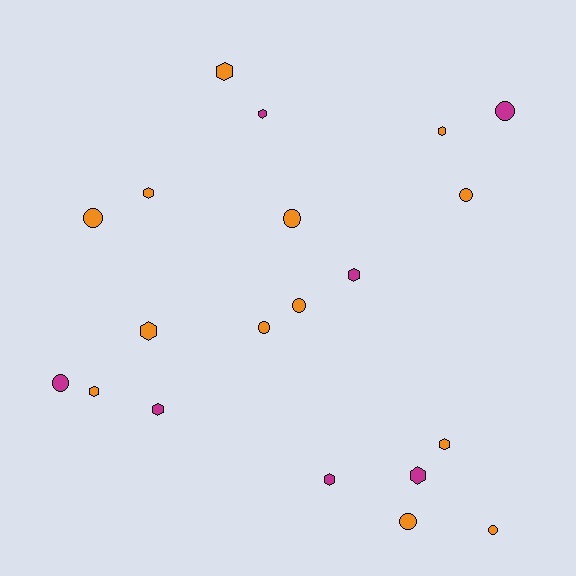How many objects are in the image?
There are 20 objects.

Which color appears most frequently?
Orange, with 13 objects.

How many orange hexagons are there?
There are 6 orange hexagons.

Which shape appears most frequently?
Hexagon, with 11 objects.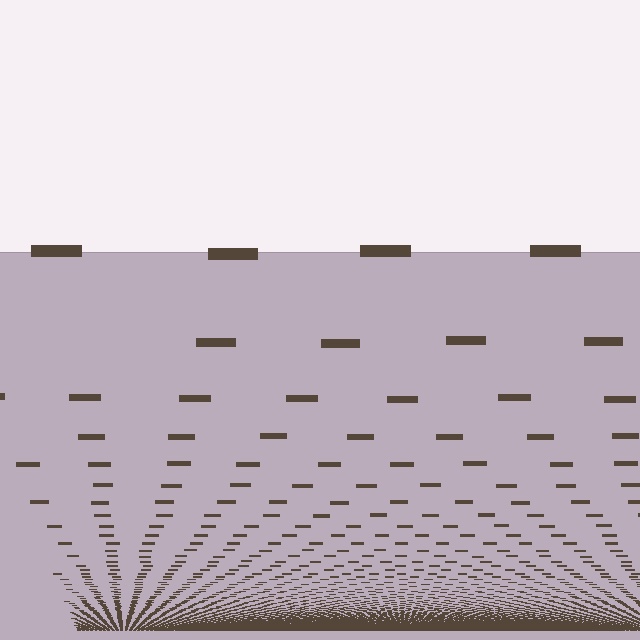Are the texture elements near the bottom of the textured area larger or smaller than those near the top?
Smaller. The gradient is inverted — elements near the bottom are smaller and denser.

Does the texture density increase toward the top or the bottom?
Density increases toward the bottom.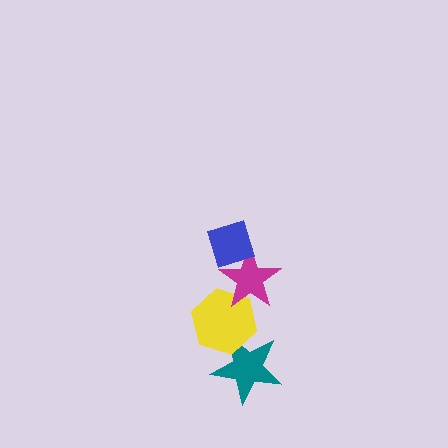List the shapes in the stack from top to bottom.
From top to bottom: the blue diamond, the magenta star, the yellow hexagon, the teal star.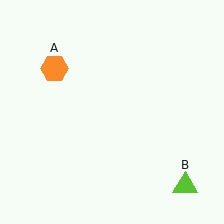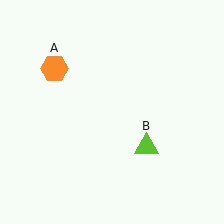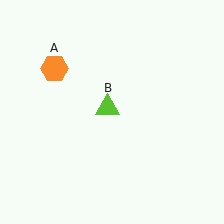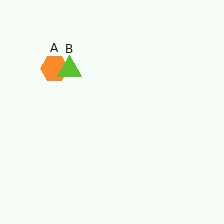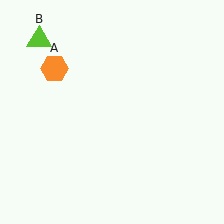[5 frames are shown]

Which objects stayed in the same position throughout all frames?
Orange hexagon (object A) remained stationary.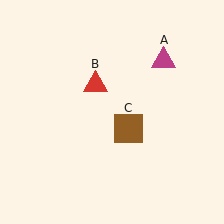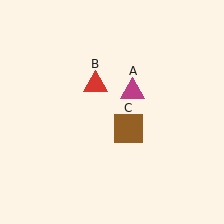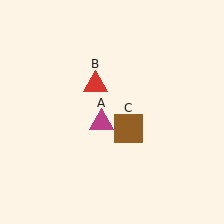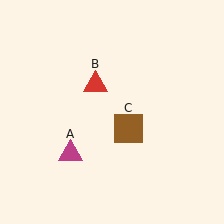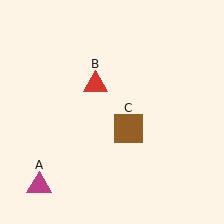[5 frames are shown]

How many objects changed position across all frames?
1 object changed position: magenta triangle (object A).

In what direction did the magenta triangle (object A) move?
The magenta triangle (object A) moved down and to the left.